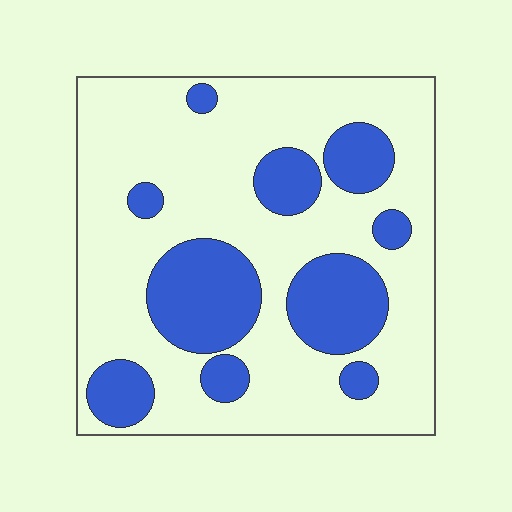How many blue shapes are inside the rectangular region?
10.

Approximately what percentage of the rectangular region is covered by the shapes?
Approximately 30%.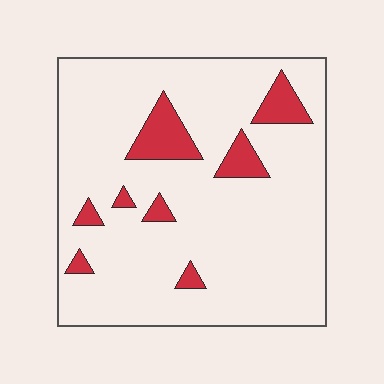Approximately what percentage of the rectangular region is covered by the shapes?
Approximately 10%.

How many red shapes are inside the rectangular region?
8.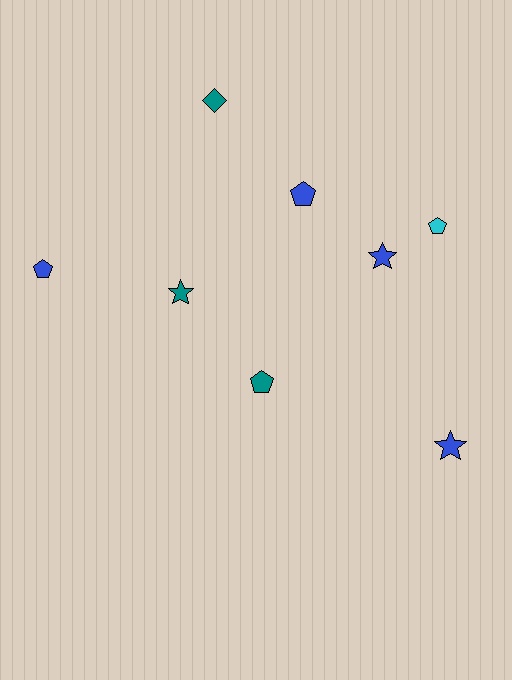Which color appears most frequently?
Blue, with 4 objects.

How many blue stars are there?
There are 2 blue stars.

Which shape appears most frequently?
Pentagon, with 4 objects.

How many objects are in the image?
There are 8 objects.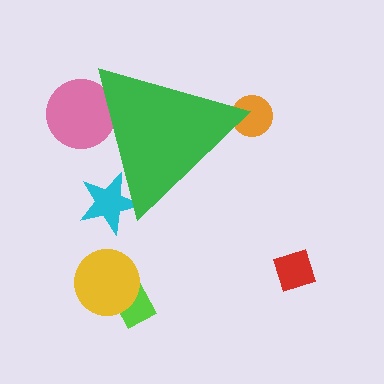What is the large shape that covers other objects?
A green triangle.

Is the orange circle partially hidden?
Yes, the orange circle is partially hidden behind the green triangle.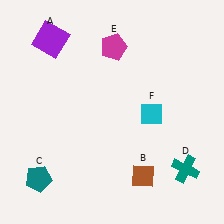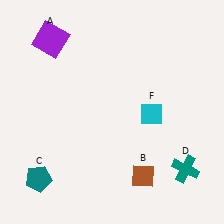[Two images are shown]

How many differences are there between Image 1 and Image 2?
There is 1 difference between the two images.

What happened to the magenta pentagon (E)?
The magenta pentagon (E) was removed in Image 2. It was in the top-right area of Image 1.